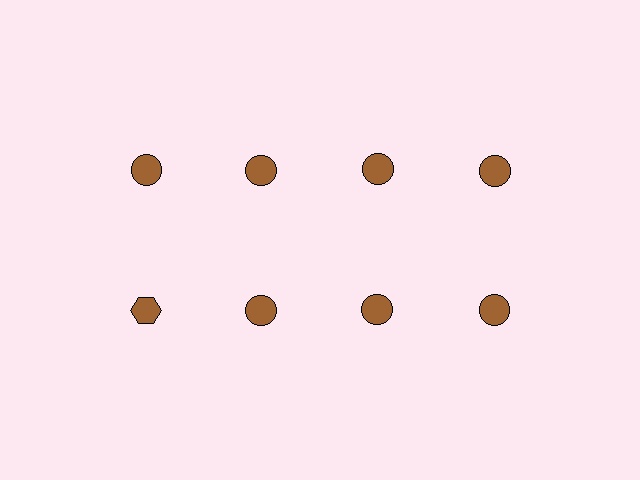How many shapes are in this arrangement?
There are 8 shapes arranged in a grid pattern.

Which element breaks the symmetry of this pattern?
The brown hexagon in the second row, leftmost column breaks the symmetry. All other shapes are brown circles.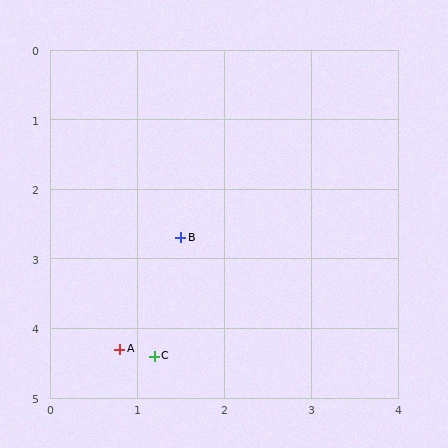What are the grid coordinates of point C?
Point C is at approximately (1.2, 4.4).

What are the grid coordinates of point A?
Point A is at approximately (0.8, 4.3).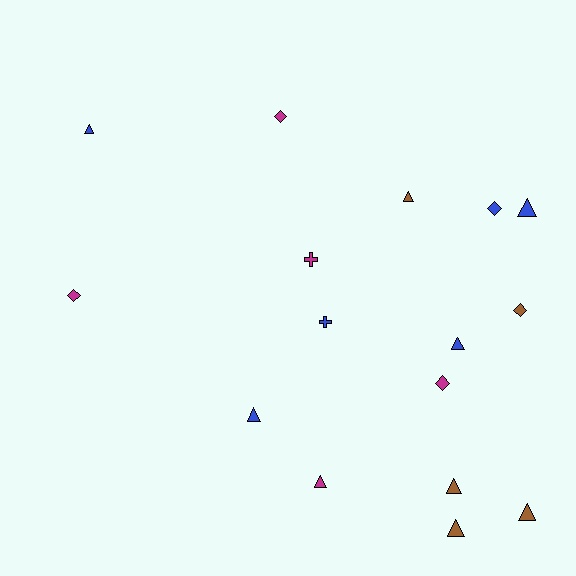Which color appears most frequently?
Blue, with 6 objects.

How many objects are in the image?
There are 16 objects.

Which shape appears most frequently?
Triangle, with 9 objects.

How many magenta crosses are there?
There is 1 magenta cross.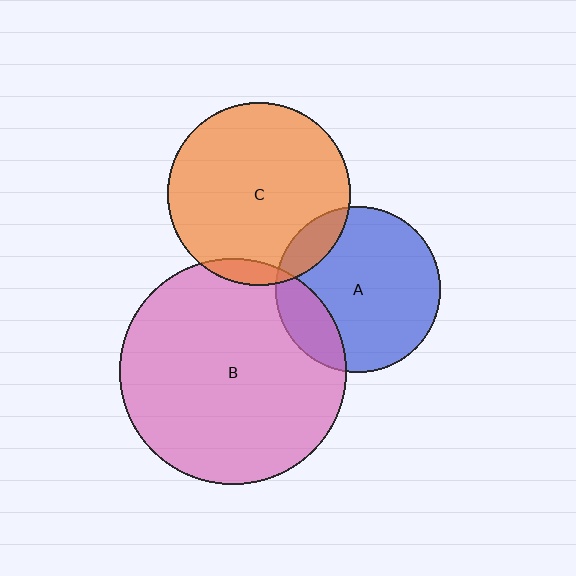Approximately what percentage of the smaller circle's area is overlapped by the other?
Approximately 10%.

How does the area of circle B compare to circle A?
Approximately 1.9 times.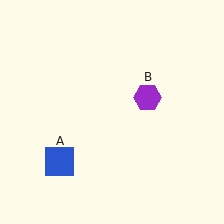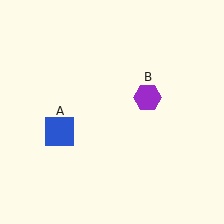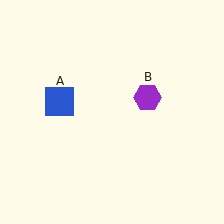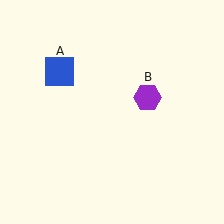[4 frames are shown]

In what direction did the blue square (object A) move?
The blue square (object A) moved up.